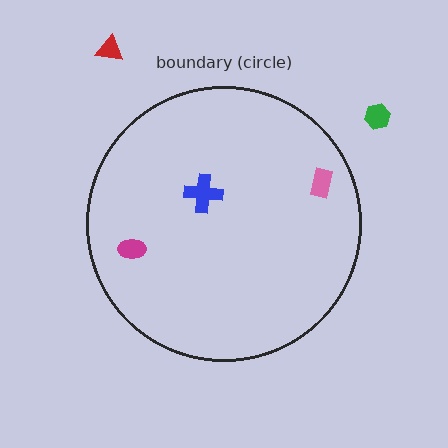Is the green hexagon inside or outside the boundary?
Outside.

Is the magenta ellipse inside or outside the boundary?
Inside.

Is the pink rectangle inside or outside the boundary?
Inside.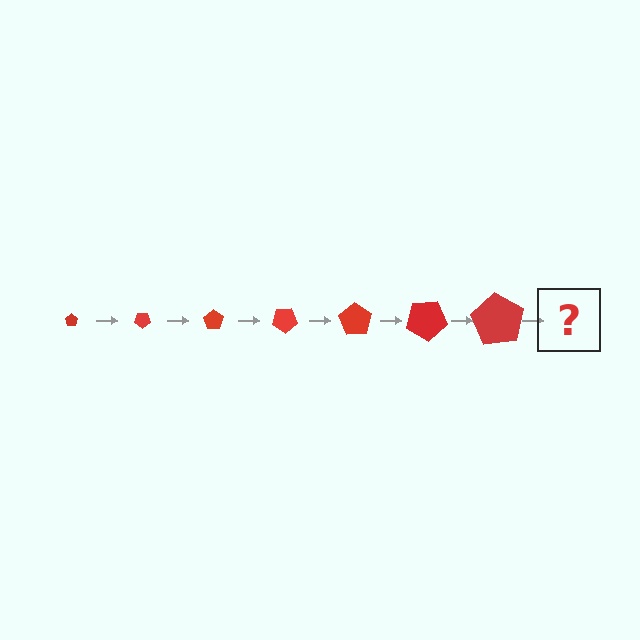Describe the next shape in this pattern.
It should be a pentagon, larger than the previous one and rotated 245 degrees from the start.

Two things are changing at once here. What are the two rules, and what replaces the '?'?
The two rules are that the pentagon grows larger each step and it rotates 35 degrees each step. The '?' should be a pentagon, larger than the previous one and rotated 245 degrees from the start.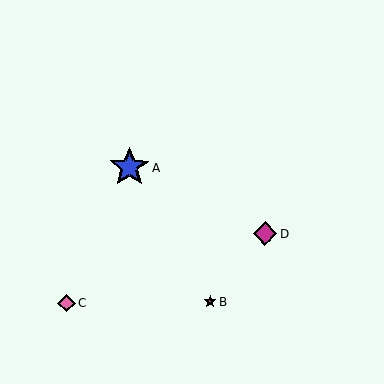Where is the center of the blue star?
The center of the blue star is at (130, 167).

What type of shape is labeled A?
Shape A is a blue star.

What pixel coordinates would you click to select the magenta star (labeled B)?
Click at (210, 302) to select the magenta star B.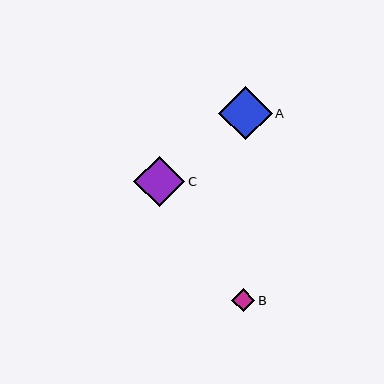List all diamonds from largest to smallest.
From largest to smallest: A, C, B.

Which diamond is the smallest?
Diamond B is the smallest with a size of approximately 23 pixels.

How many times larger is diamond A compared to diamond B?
Diamond A is approximately 2.3 times the size of diamond B.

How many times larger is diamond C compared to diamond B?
Diamond C is approximately 2.2 times the size of diamond B.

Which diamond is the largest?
Diamond A is the largest with a size of approximately 54 pixels.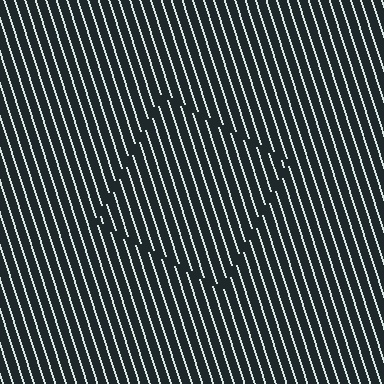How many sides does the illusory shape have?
4 sides — the line-ends trace a square.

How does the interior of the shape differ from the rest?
The interior of the shape contains the same grating, shifted by half a period — the contour is defined by the phase discontinuity where line-ends from the inner and outer gratings abut.